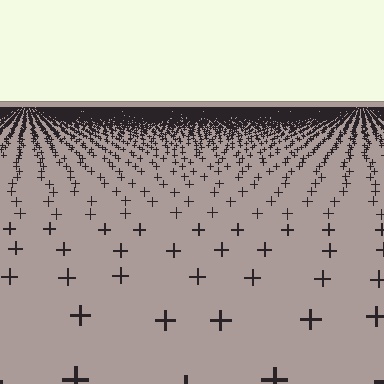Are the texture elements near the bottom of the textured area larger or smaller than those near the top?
Larger. Near the bottom, elements are closer to the viewer and appear at a bigger on-screen size.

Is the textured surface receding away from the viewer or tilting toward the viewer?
The surface is receding away from the viewer. Texture elements get smaller and denser toward the top.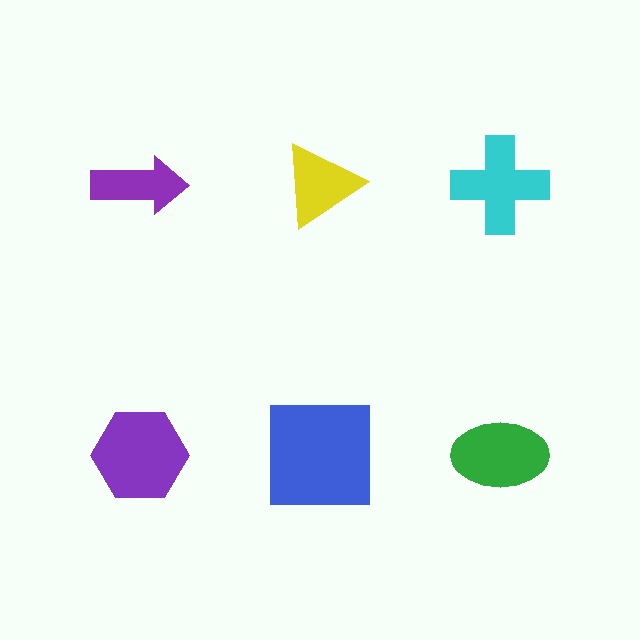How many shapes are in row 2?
3 shapes.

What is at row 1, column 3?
A cyan cross.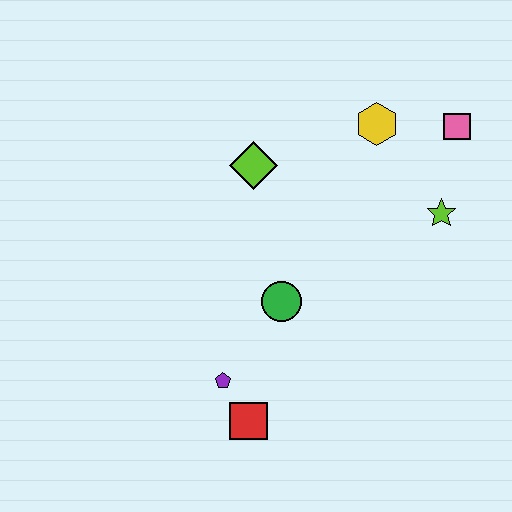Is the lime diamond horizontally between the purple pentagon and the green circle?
Yes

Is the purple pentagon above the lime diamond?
No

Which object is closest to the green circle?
The purple pentagon is closest to the green circle.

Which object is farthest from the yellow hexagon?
The red square is farthest from the yellow hexagon.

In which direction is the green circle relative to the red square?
The green circle is above the red square.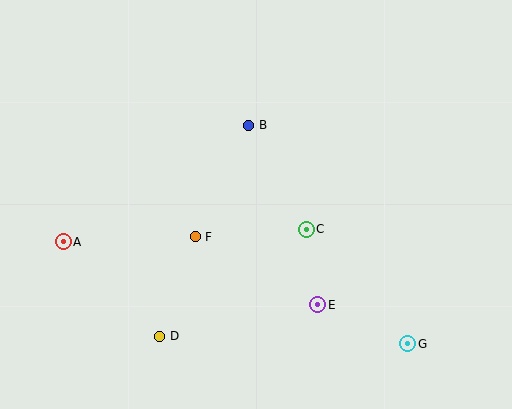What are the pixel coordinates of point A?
Point A is at (63, 242).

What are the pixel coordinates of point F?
Point F is at (195, 237).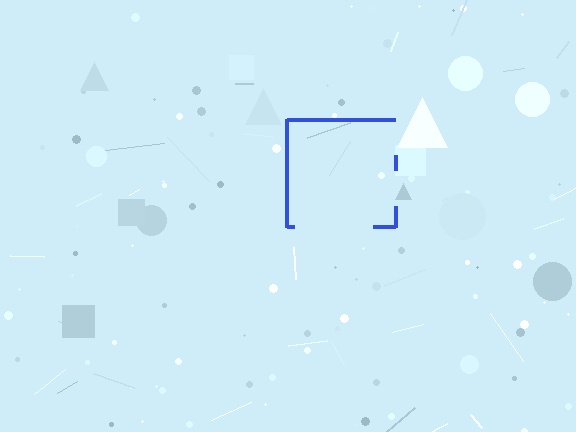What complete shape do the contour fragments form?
The contour fragments form a square.